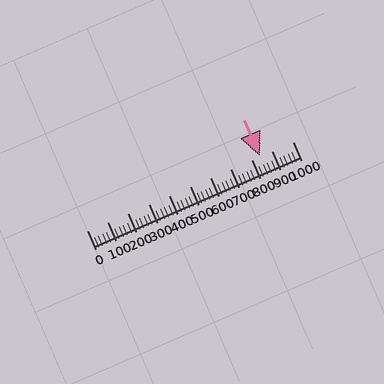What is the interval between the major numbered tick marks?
The major tick marks are spaced 100 units apart.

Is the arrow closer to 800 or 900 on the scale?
The arrow is closer to 800.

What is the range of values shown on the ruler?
The ruler shows values from 0 to 1000.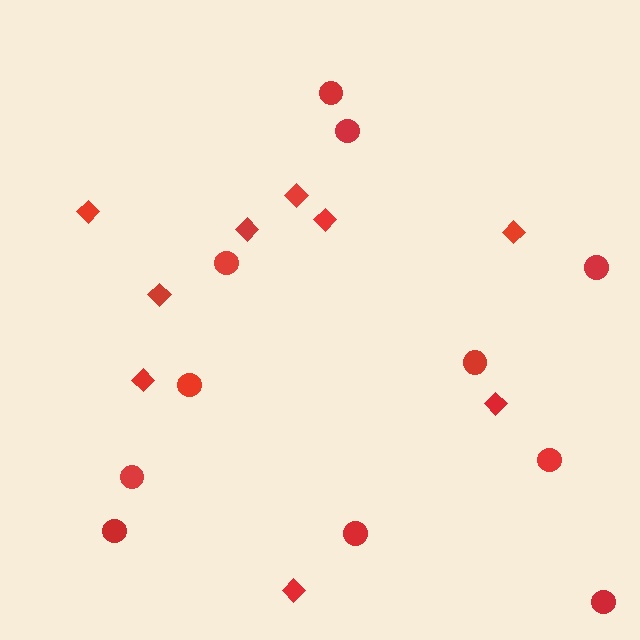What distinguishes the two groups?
There are 2 groups: one group of diamonds (9) and one group of circles (11).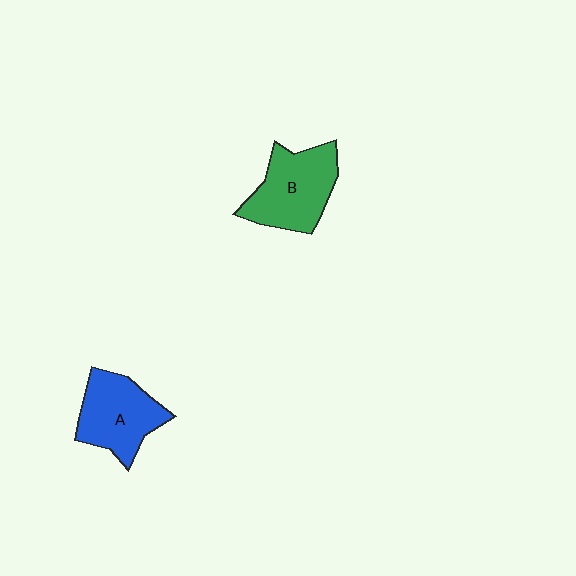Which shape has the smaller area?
Shape A (blue).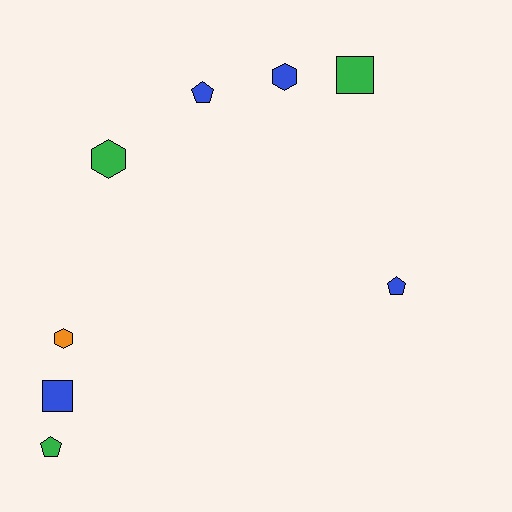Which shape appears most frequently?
Pentagon, with 3 objects.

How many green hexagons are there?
There is 1 green hexagon.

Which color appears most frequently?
Blue, with 4 objects.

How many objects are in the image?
There are 8 objects.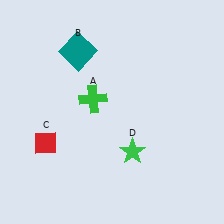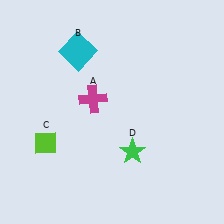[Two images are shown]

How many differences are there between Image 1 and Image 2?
There are 3 differences between the two images.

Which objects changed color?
A changed from green to magenta. B changed from teal to cyan. C changed from red to lime.